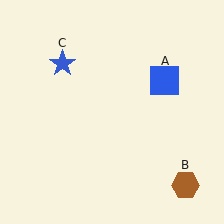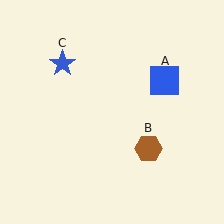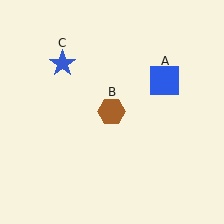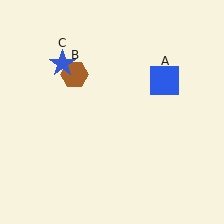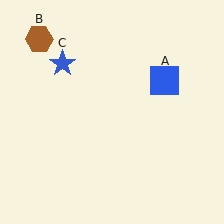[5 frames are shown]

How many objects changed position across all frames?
1 object changed position: brown hexagon (object B).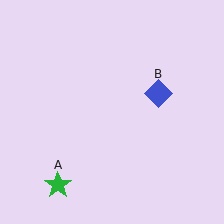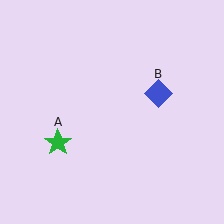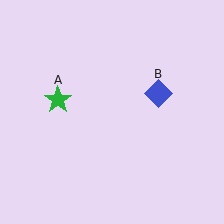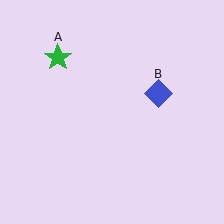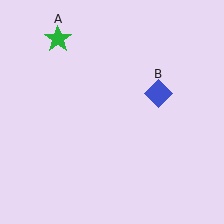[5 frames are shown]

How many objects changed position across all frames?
1 object changed position: green star (object A).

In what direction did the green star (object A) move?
The green star (object A) moved up.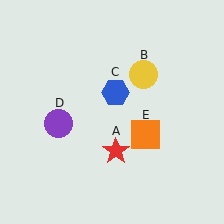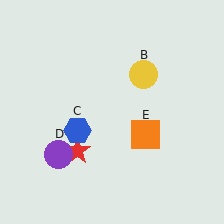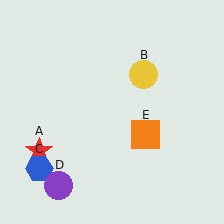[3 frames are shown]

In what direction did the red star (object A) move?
The red star (object A) moved left.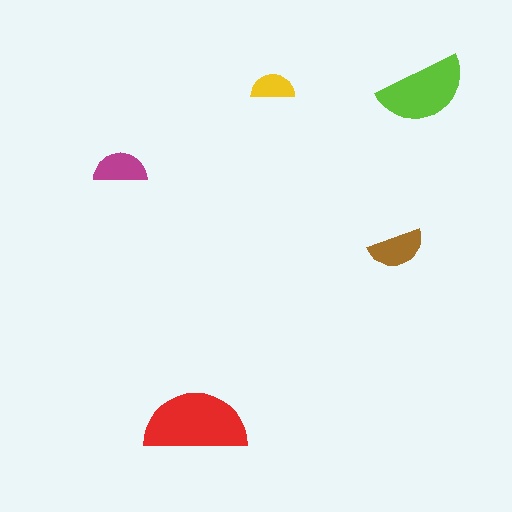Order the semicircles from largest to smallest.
the red one, the lime one, the brown one, the magenta one, the yellow one.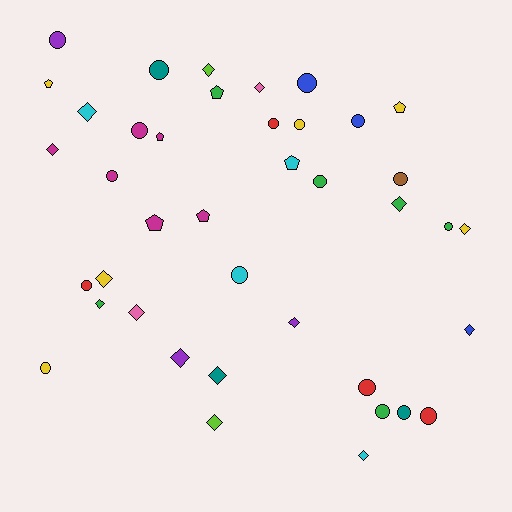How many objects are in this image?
There are 40 objects.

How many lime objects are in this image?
There are 2 lime objects.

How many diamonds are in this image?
There are 15 diamonds.